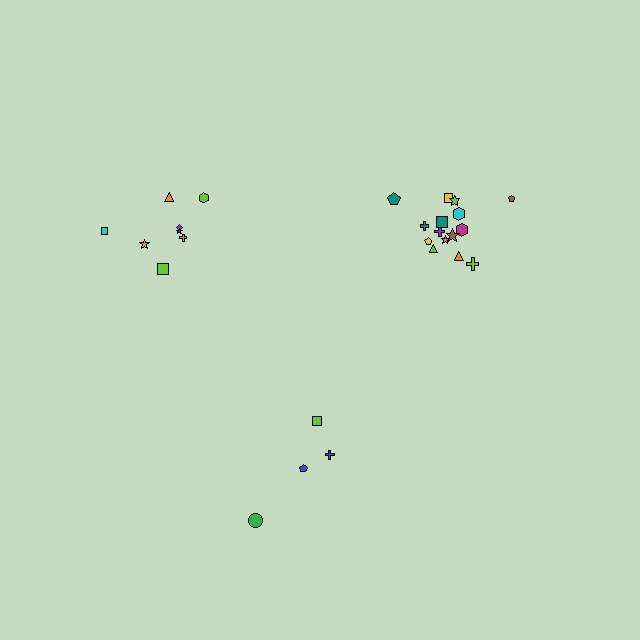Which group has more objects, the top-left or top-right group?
The top-right group.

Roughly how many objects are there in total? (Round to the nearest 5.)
Roughly 25 objects in total.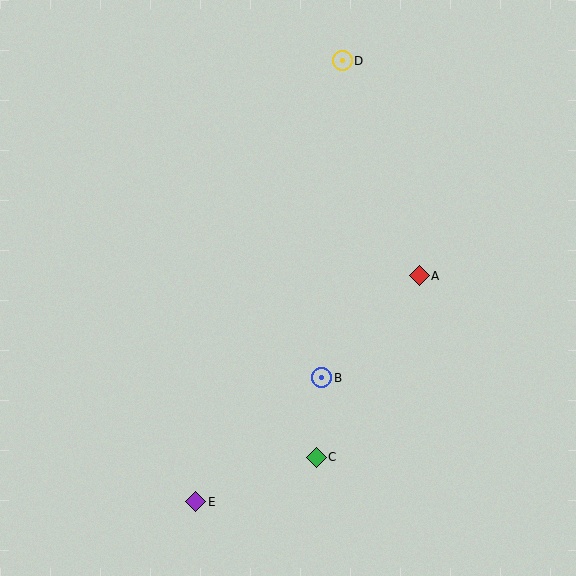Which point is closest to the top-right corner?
Point D is closest to the top-right corner.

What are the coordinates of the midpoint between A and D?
The midpoint between A and D is at (381, 168).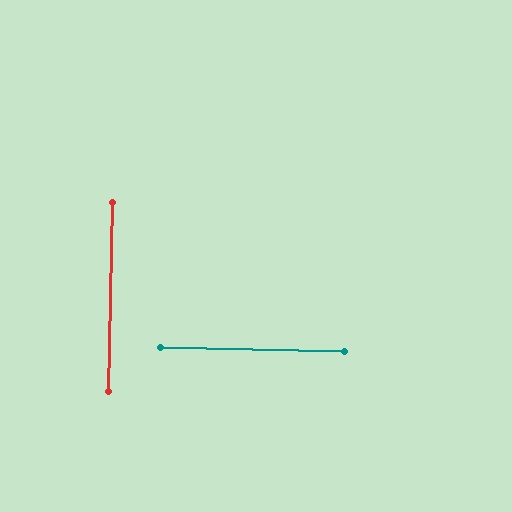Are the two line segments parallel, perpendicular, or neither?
Perpendicular — they meet at approximately 90°.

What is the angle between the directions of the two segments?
Approximately 90 degrees.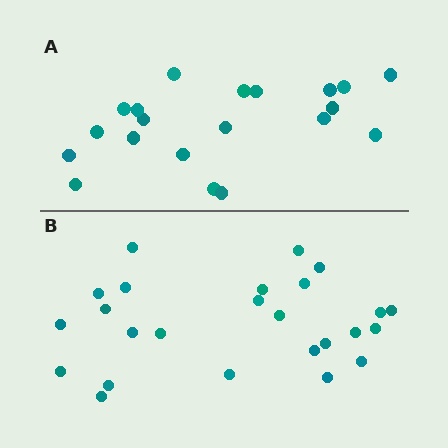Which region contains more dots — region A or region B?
Region B (the bottom region) has more dots.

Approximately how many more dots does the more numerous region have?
Region B has about 5 more dots than region A.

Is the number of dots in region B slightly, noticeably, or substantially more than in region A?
Region B has noticeably more, but not dramatically so. The ratio is roughly 1.2 to 1.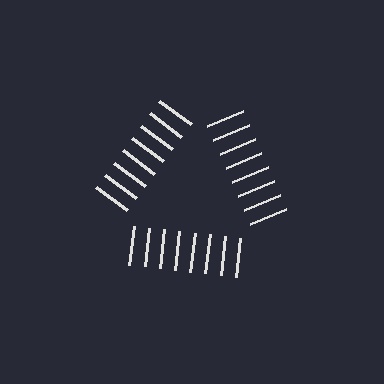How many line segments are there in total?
24 — 8 along each of the 3 edges.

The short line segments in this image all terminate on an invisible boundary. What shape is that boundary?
An illusory triangle — the line segments terminate on its edges but no continuous stroke is drawn.